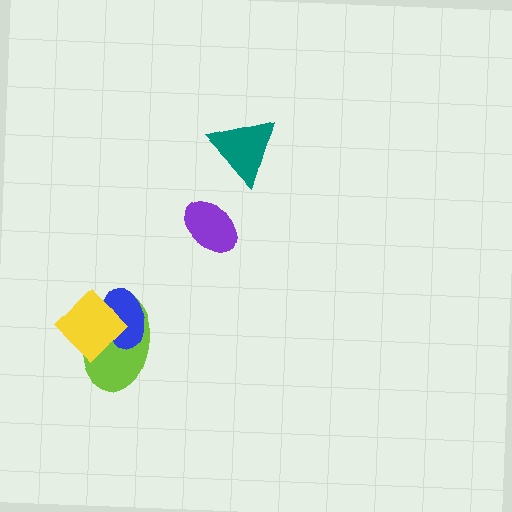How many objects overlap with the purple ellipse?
0 objects overlap with the purple ellipse.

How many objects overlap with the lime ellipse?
2 objects overlap with the lime ellipse.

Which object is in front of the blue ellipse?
The yellow diamond is in front of the blue ellipse.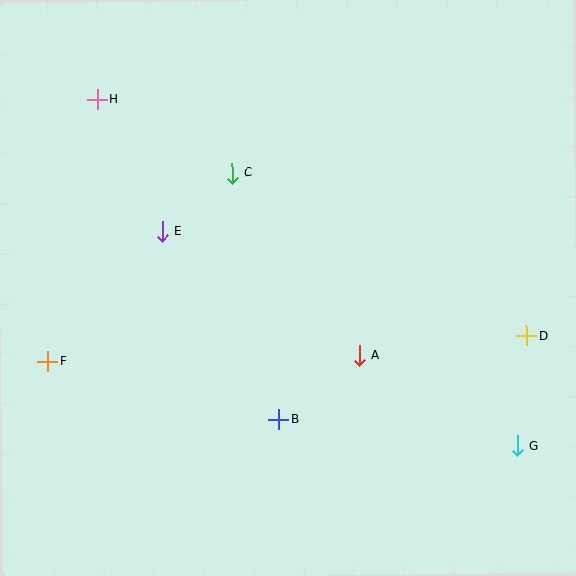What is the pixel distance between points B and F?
The distance between B and F is 238 pixels.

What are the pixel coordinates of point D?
Point D is at (526, 336).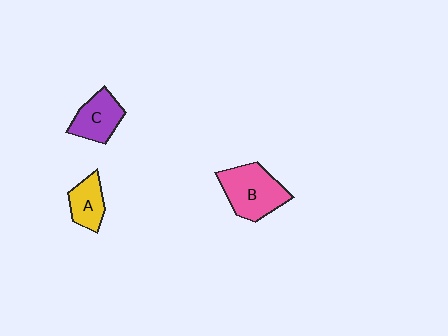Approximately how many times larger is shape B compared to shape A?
Approximately 1.8 times.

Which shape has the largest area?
Shape B (pink).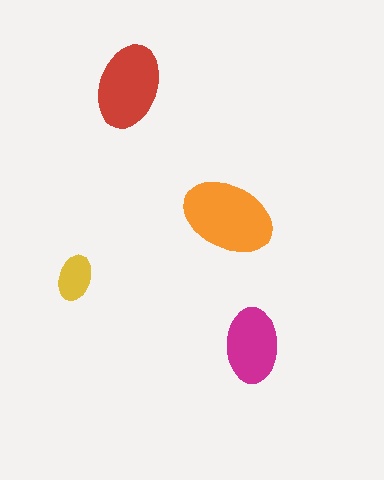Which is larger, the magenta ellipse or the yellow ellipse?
The magenta one.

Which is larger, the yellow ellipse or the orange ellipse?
The orange one.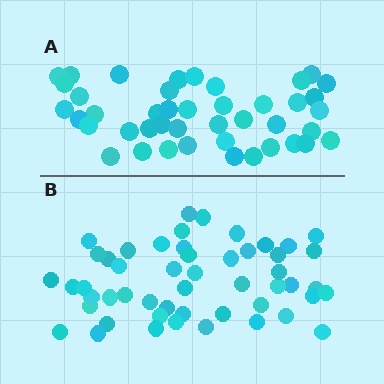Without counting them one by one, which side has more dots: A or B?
Region B (the bottom region) has more dots.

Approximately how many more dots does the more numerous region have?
Region B has roughly 8 or so more dots than region A.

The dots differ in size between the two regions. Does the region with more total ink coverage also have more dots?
No. Region A has more total ink coverage because its dots are larger, but region B actually contains more individual dots. Total area can be misleading — the number of items is what matters here.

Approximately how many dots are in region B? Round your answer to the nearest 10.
About 50 dots. (The exact count is 51, which rounds to 50.)